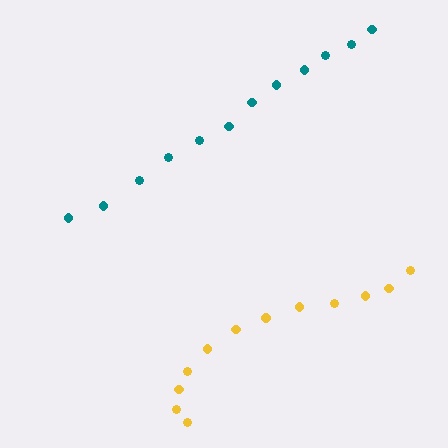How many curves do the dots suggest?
There are 2 distinct paths.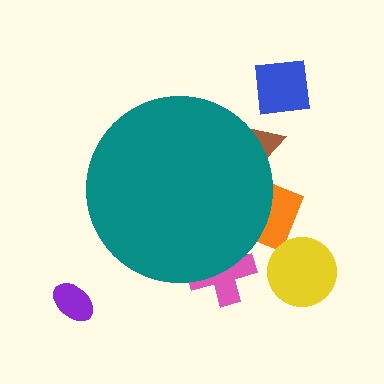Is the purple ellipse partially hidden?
No, the purple ellipse is fully visible.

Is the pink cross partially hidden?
Yes, the pink cross is partially hidden behind the teal circle.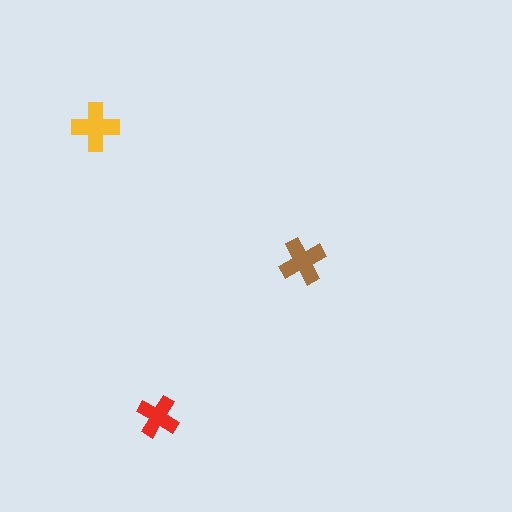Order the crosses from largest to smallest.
the yellow one, the brown one, the red one.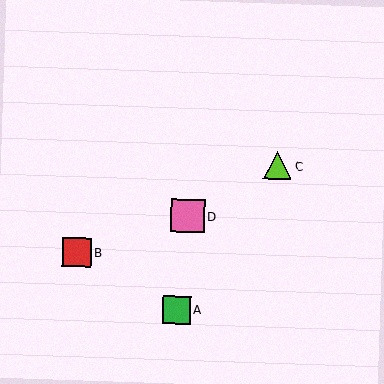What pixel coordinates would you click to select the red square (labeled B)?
Click at (77, 252) to select the red square B.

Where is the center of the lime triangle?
The center of the lime triangle is at (278, 165).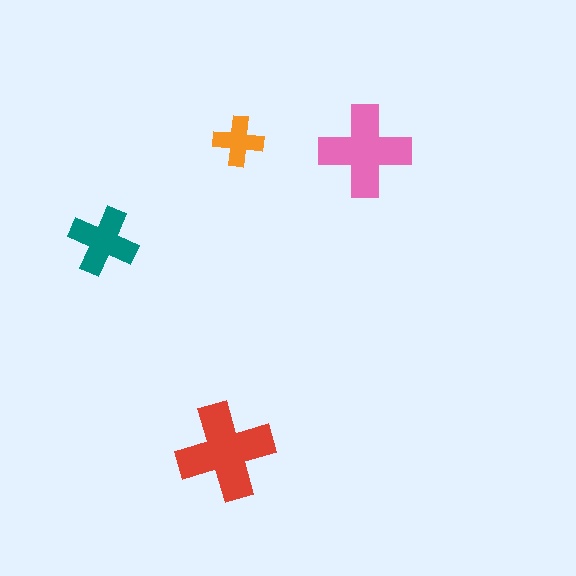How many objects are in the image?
There are 4 objects in the image.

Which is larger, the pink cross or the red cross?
The red one.